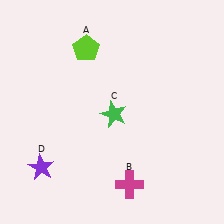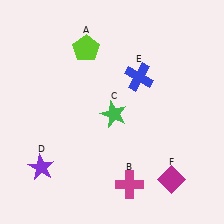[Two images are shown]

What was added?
A blue cross (E), a magenta diamond (F) were added in Image 2.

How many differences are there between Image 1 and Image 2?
There are 2 differences between the two images.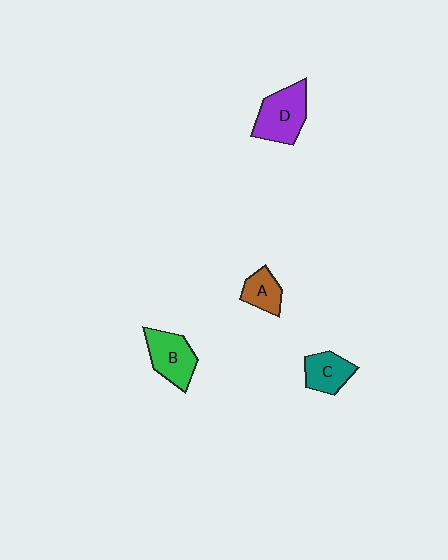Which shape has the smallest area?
Shape A (brown).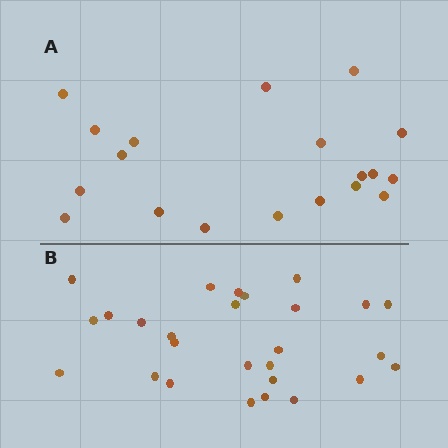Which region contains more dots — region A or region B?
Region B (the bottom region) has more dots.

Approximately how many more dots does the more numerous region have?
Region B has roughly 8 or so more dots than region A.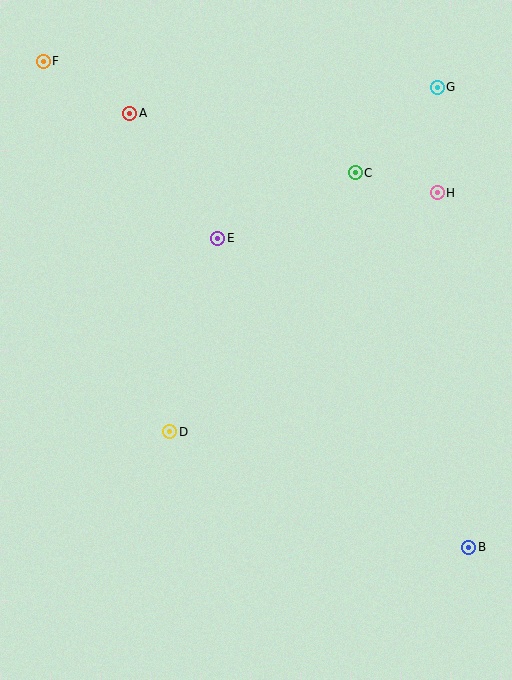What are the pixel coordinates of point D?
Point D is at (170, 432).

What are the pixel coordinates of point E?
Point E is at (218, 238).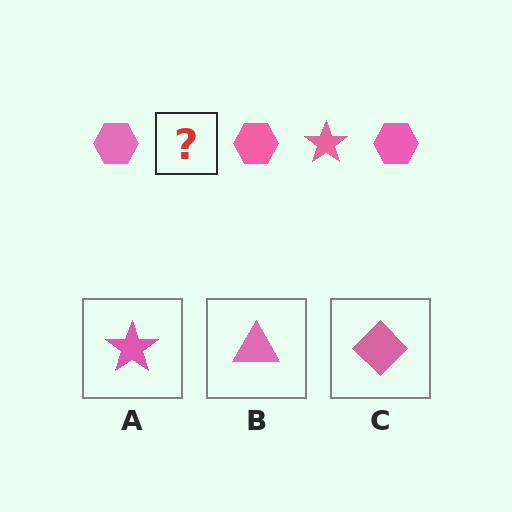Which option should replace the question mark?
Option A.